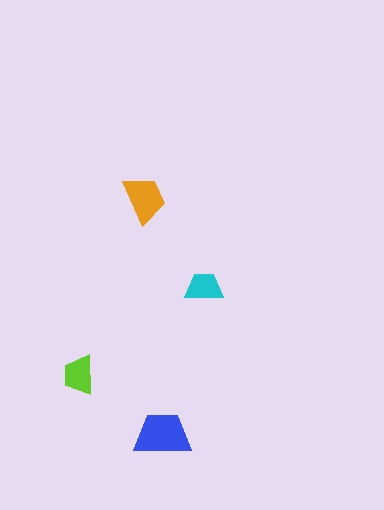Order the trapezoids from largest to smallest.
the blue one, the orange one, the lime one, the cyan one.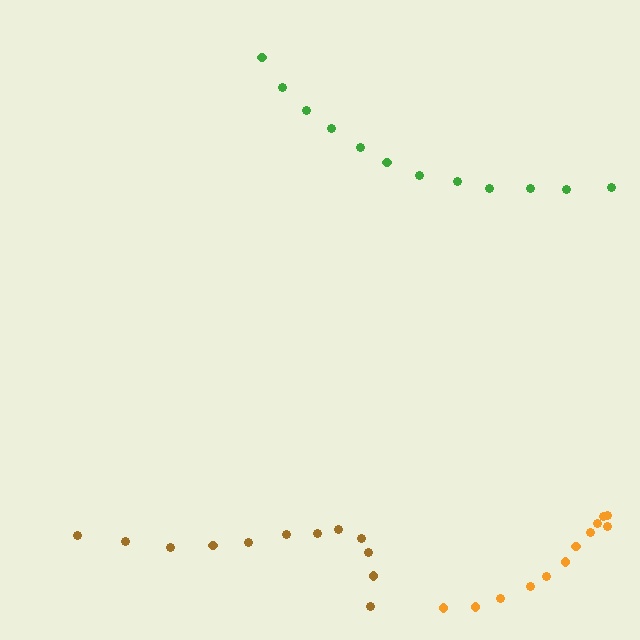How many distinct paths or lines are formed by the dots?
There are 3 distinct paths.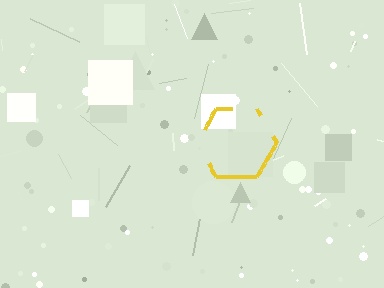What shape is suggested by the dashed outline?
The dashed outline suggests a hexagon.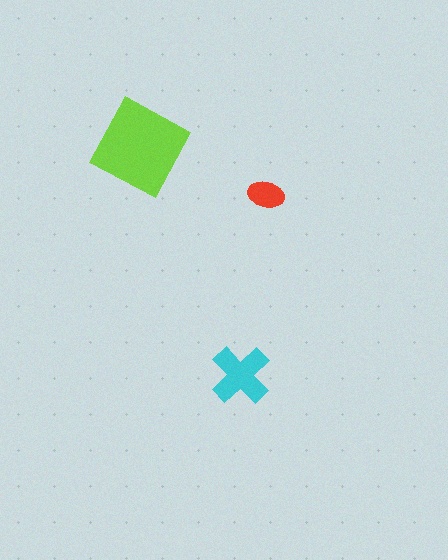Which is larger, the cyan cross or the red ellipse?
The cyan cross.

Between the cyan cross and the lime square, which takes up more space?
The lime square.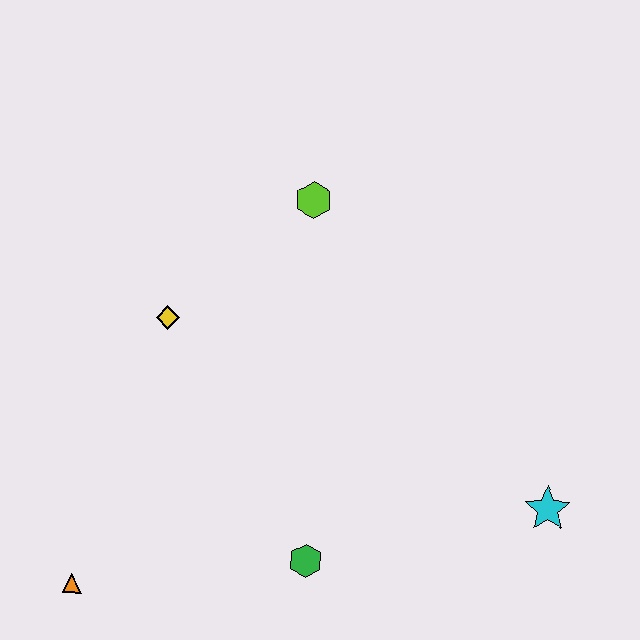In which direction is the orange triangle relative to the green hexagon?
The orange triangle is to the left of the green hexagon.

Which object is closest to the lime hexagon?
The yellow diamond is closest to the lime hexagon.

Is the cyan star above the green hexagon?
Yes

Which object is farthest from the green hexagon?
The lime hexagon is farthest from the green hexagon.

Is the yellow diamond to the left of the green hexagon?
Yes